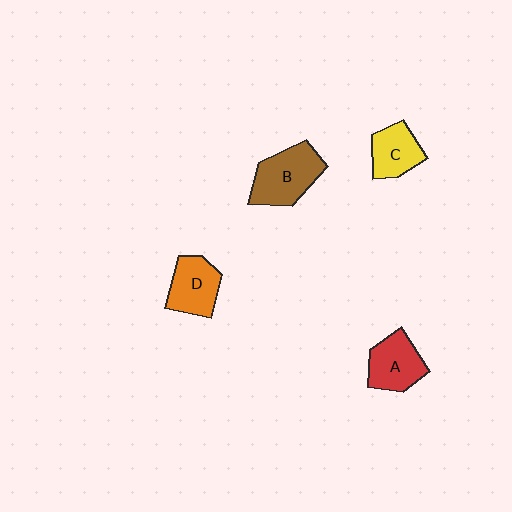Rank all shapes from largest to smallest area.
From largest to smallest: B (brown), A (red), D (orange), C (yellow).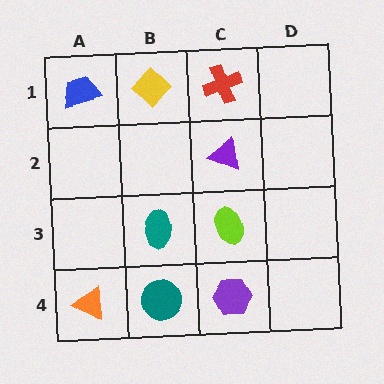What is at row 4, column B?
A teal circle.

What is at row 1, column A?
A blue trapezoid.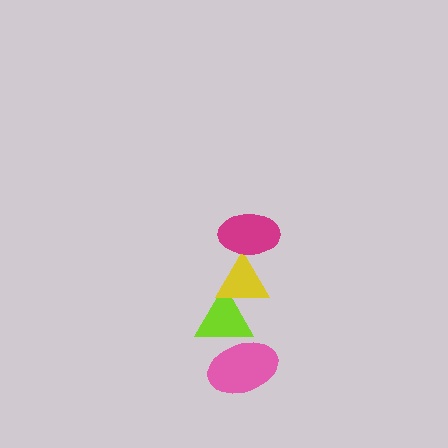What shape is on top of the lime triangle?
The yellow triangle is on top of the lime triangle.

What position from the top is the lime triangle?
The lime triangle is 3rd from the top.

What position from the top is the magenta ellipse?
The magenta ellipse is 1st from the top.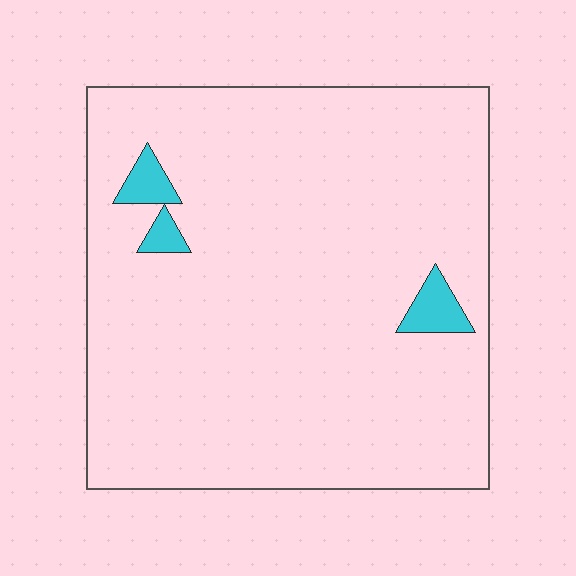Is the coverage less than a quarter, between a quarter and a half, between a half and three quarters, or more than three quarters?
Less than a quarter.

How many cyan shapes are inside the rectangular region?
3.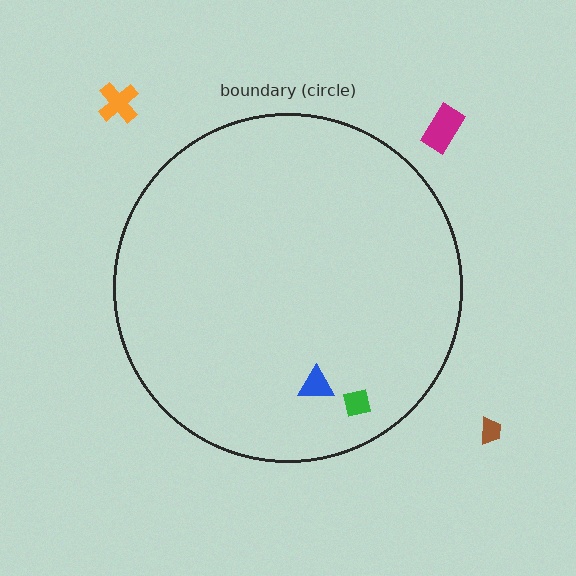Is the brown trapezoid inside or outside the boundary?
Outside.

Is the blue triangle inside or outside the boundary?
Inside.